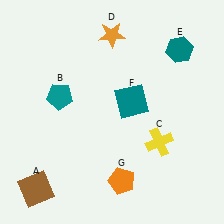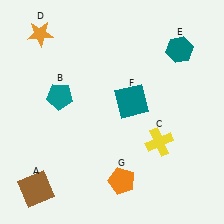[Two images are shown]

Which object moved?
The orange star (D) moved left.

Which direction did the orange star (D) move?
The orange star (D) moved left.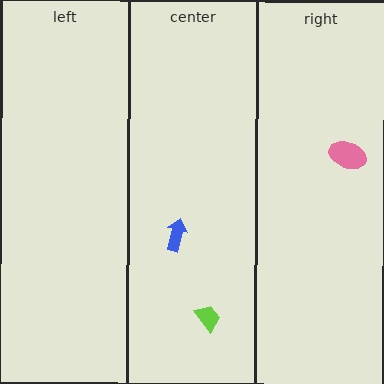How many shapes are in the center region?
2.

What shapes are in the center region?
The blue arrow, the lime trapezoid.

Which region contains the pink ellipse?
The right region.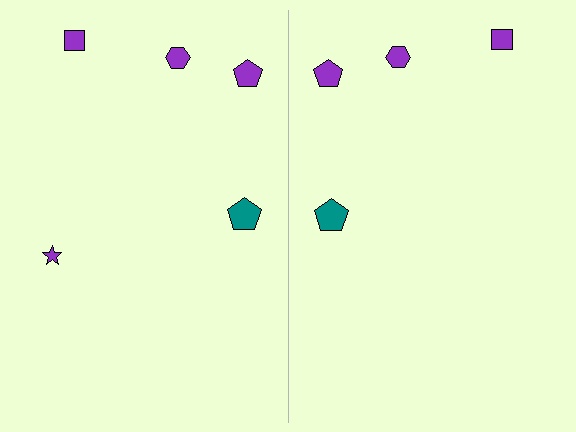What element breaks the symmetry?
A purple star is missing from the right side.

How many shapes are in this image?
There are 9 shapes in this image.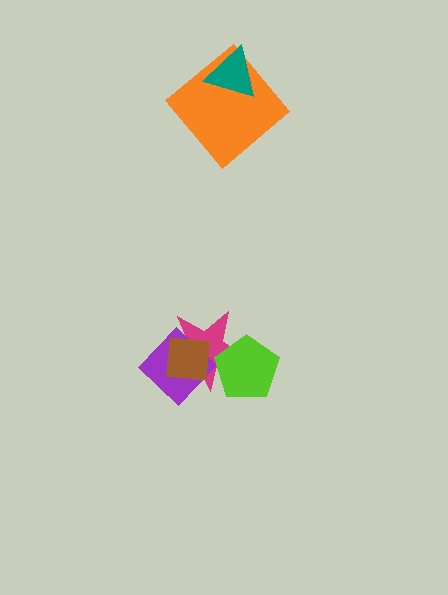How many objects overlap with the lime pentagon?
1 object overlaps with the lime pentagon.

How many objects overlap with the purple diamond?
2 objects overlap with the purple diamond.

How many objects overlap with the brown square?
2 objects overlap with the brown square.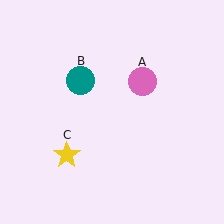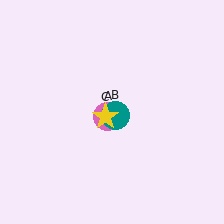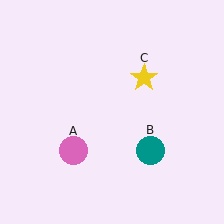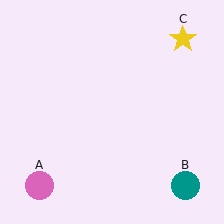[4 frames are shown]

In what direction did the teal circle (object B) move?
The teal circle (object B) moved down and to the right.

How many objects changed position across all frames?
3 objects changed position: pink circle (object A), teal circle (object B), yellow star (object C).